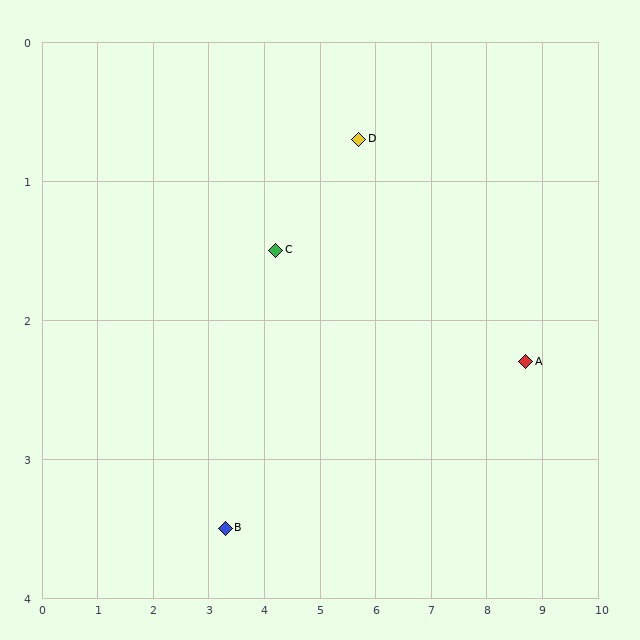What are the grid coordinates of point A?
Point A is at approximately (8.7, 2.3).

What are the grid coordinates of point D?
Point D is at approximately (5.7, 0.7).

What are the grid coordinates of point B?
Point B is at approximately (3.3, 3.5).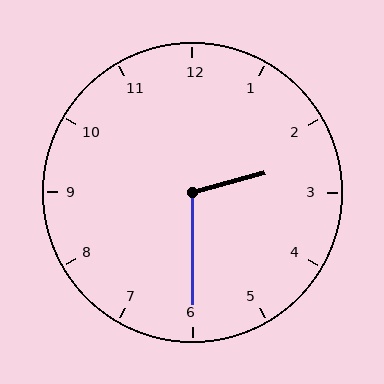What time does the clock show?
2:30.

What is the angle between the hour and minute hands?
Approximately 105 degrees.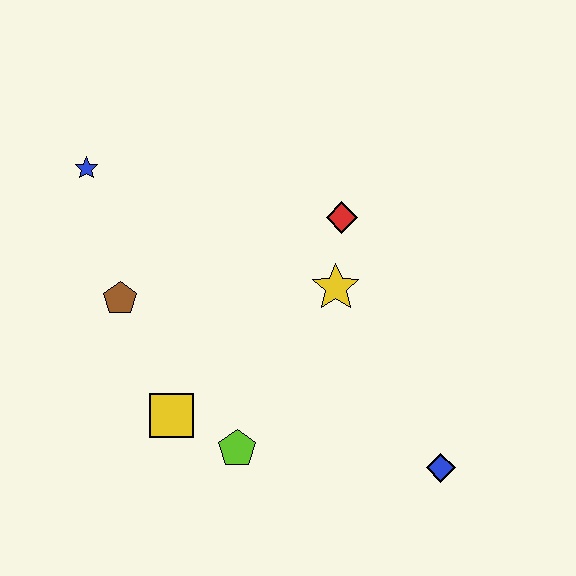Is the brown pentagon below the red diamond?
Yes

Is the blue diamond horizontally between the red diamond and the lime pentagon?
No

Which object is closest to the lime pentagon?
The yellow square is closest to the lime pentagon.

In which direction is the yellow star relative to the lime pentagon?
The yellow star is above the lime pentagon.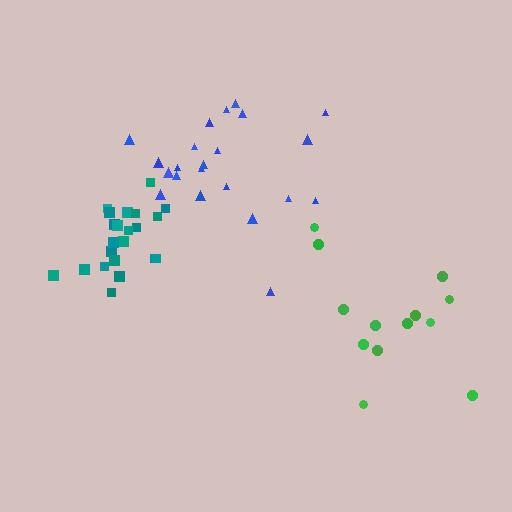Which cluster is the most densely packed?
Teal.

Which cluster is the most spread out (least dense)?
Green.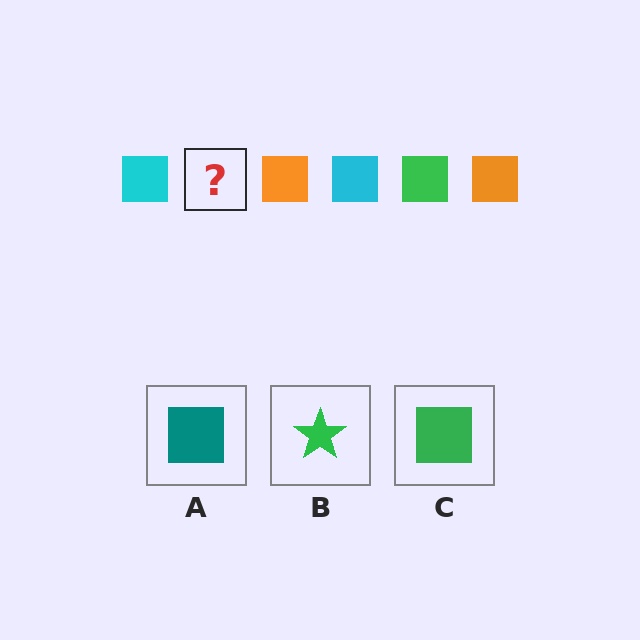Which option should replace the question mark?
Option C.